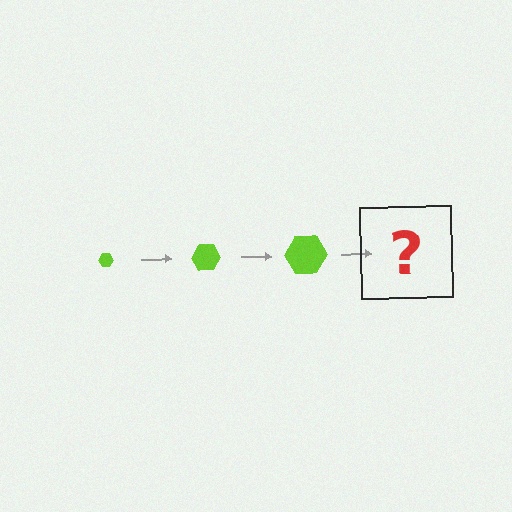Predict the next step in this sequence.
The next step is a lime hexagon, larger than the previous one.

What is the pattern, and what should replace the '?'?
The pattern is that the hexagon gets progressively larger each step. The '?' should be a lime hexagon, larger than the previous one.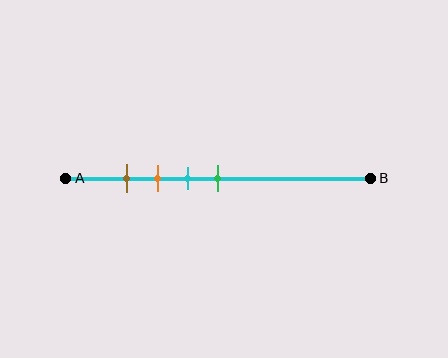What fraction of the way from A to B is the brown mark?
The brown mark is approximately 20% (0.2) of the way from A to B.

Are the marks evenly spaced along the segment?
Yes, the marks are approximately evenly spaced.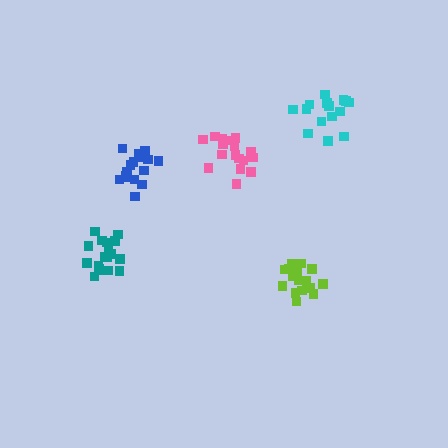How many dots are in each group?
Group 1: 17 dots, Group 2: 15 dots, Group 3: 18 dots, Group 4: 18 dots, Group 5: 16 dots (84 total).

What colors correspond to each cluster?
The clusters are colored: lime, cyan, pink, teal, blue.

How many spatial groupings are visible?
There are 5 spatial groupings.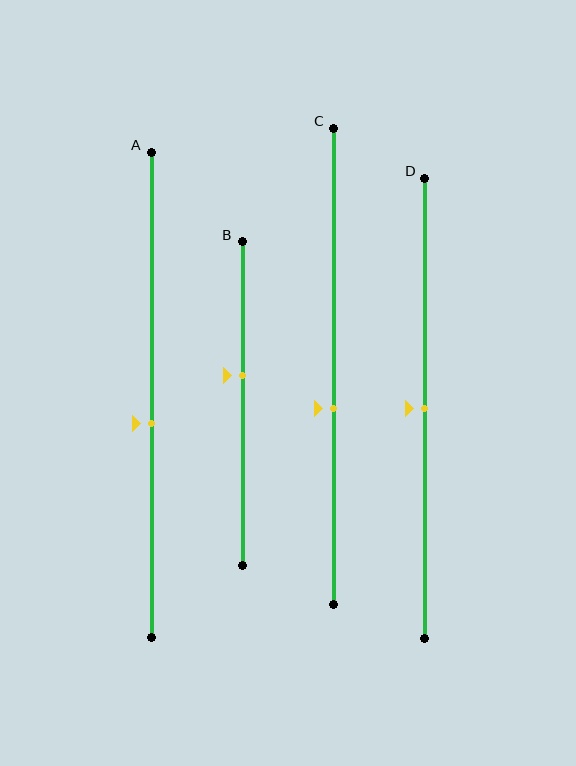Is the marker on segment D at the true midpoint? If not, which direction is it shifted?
Yes, the marker on segment D is at the true midpoint.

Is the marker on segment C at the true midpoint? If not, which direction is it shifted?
No, the marker on segment C is shifted downward by about 9% of the segment length.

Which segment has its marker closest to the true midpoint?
Segment D has its marker closest to the true midpoint.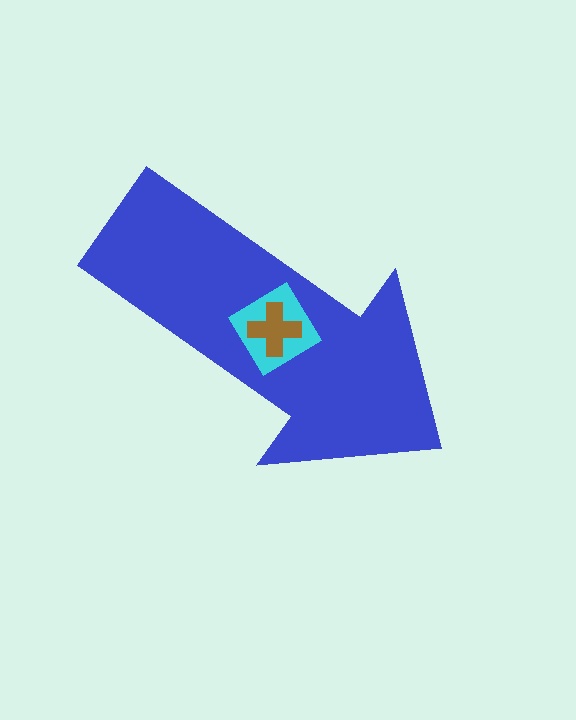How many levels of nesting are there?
3.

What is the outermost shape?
The blue arrow.